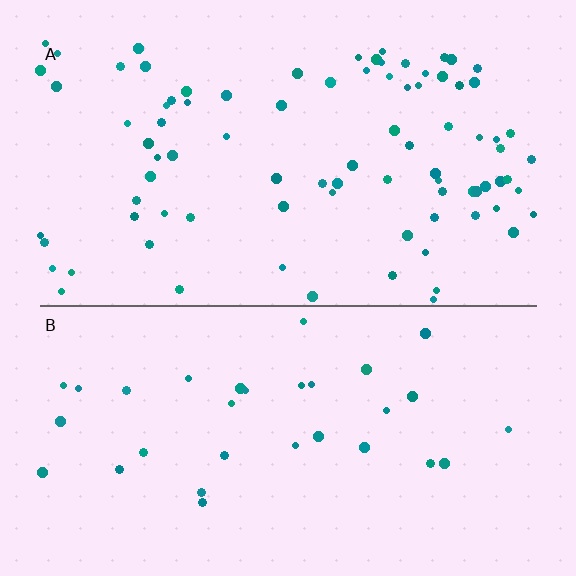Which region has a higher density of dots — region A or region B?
A (the top).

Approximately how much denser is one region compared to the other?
Approximately 2.7× — region A over region B.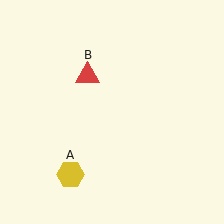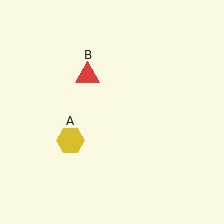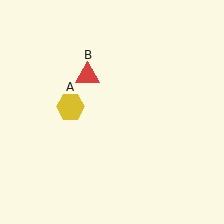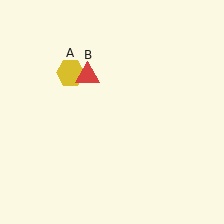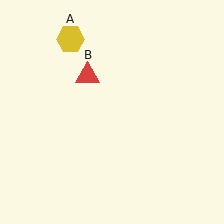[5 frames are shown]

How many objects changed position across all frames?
1 object changed position: yellow hexagon (object A).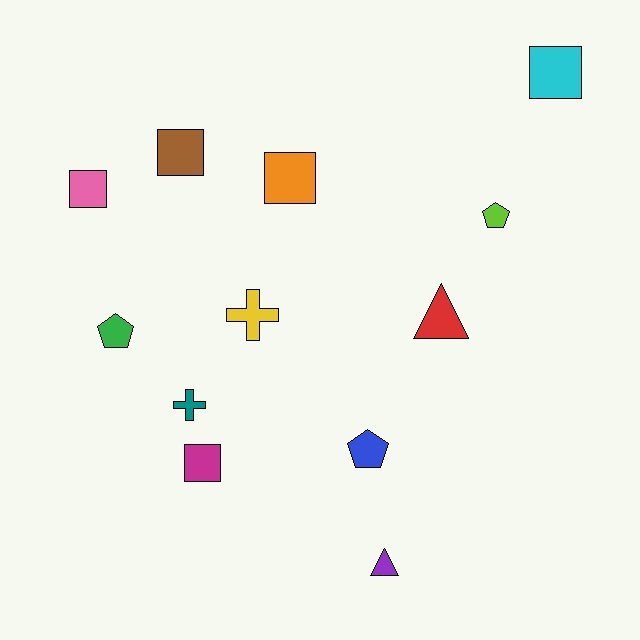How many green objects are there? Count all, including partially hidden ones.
There is 1 green object.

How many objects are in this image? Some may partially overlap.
There are 12 objects.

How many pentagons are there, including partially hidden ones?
There are 3 pentagons.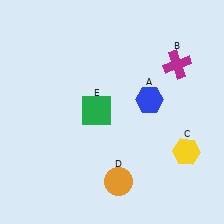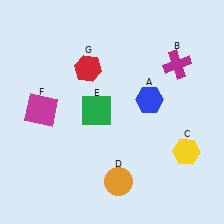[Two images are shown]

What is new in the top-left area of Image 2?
A magenta square (F) was added in the top-left area of Image 2.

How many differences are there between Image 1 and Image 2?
There are 2 differences between the two images.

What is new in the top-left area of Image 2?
A red hexagon (G) was added in the top-left area of Image 2.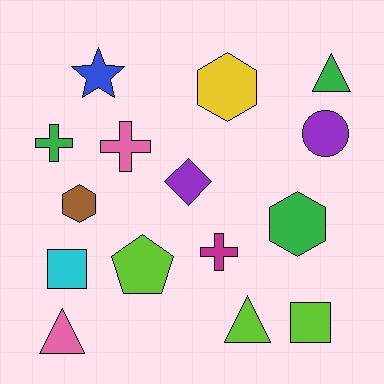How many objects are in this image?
There are 15 objects.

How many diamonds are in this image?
There is 1 diamond.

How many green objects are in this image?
There are 3 green objects.